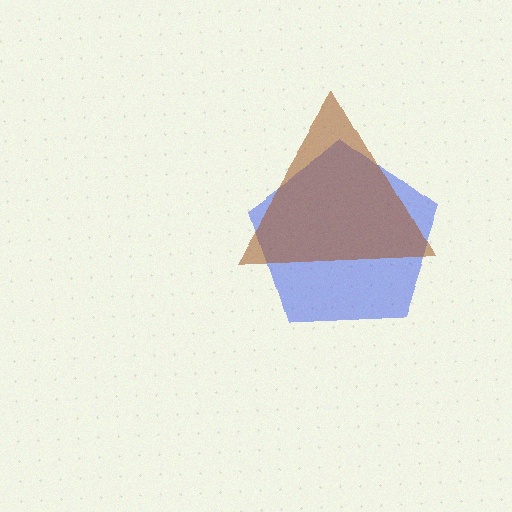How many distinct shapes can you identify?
There are 2 distinct shapes: a blue pentagon, a brown triangle.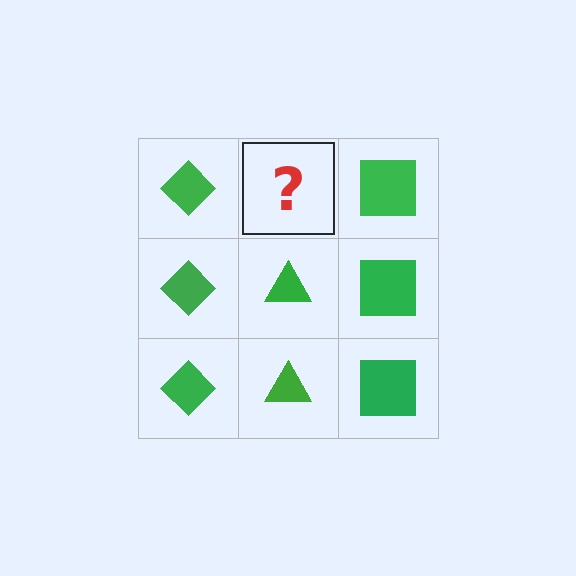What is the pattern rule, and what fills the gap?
The rule is that each column has a consistent shape. The gap should be filled with a green triangle.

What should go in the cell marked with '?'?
The missing cell should contain a green triangle.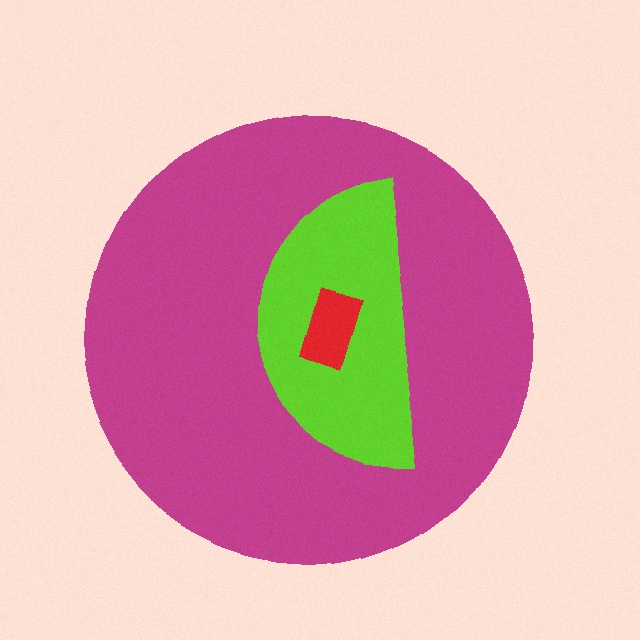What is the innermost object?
The red rectangle.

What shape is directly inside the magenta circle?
The lime semicircle.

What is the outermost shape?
The magenta circle.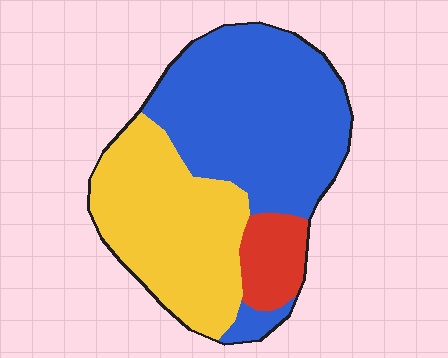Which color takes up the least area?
Red, at roughly 10%.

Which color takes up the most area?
Blue, at roughly 50%.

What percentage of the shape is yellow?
Yellow takes up between a quarter and a half of the shape.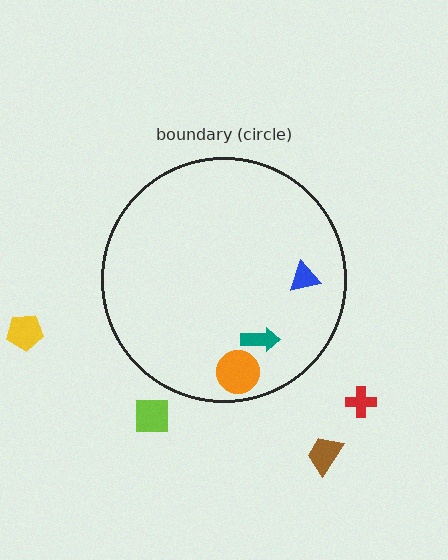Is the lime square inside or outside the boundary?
Outside.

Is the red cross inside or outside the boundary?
Outside.